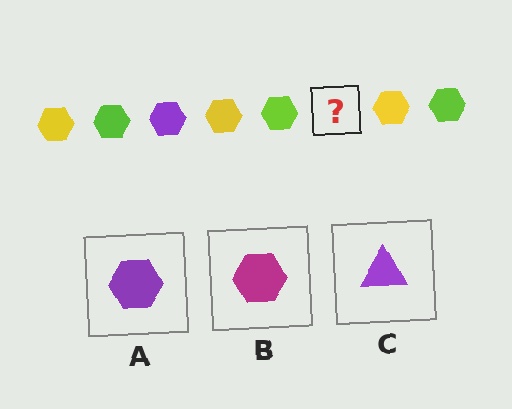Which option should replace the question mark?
Option A.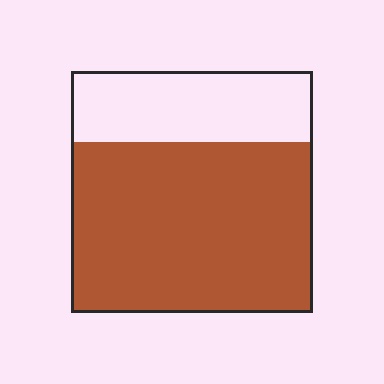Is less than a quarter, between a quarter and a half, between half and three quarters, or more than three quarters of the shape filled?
Between half and three quarters.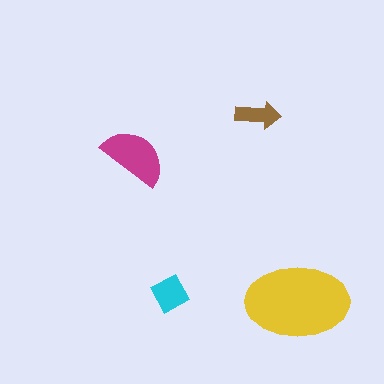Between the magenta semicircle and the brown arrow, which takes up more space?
The magenta semicircle.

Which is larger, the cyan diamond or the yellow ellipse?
The yellow ellipse.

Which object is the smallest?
The brown arrow.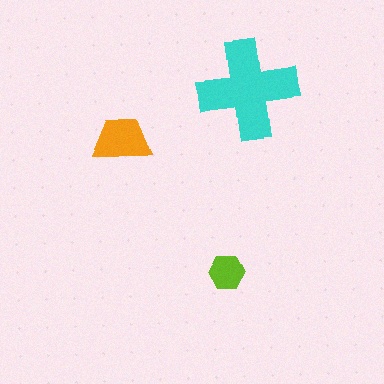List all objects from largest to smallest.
The cyan cross, the orange trapezoid, the lime hexagon.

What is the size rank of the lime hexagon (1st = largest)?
3rd.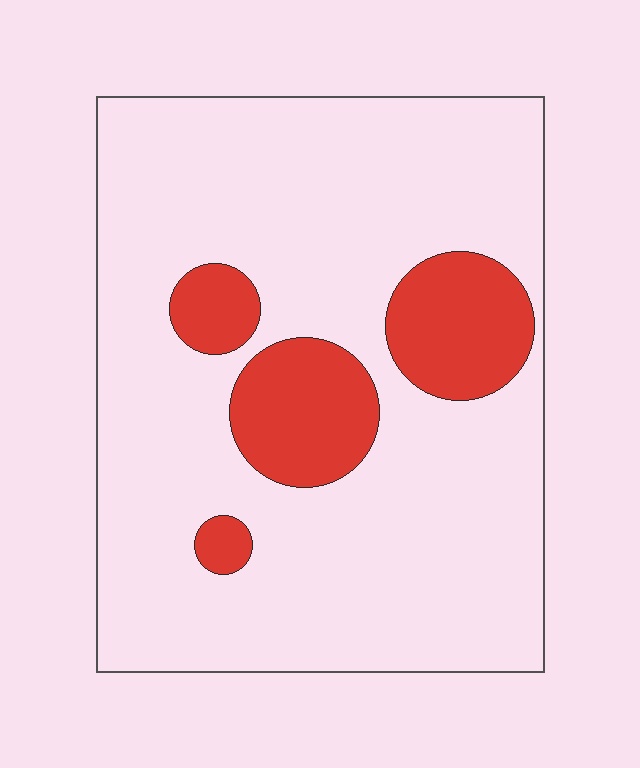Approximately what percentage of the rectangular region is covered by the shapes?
Approximately 15%.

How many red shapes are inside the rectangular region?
4.